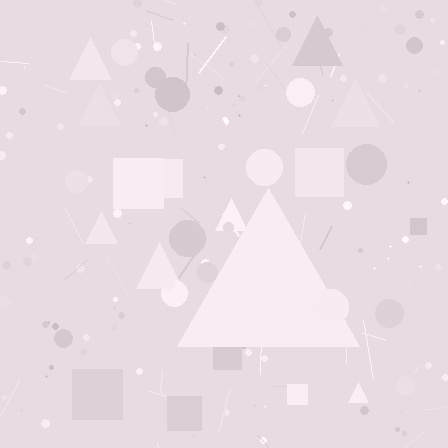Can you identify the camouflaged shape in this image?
The camouflaged shape is a triangle.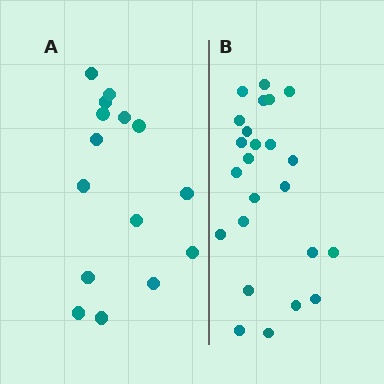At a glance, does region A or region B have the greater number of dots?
Region B (the right region) has more dots.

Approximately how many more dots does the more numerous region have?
Region B has roughly 8 or so more dots than region A.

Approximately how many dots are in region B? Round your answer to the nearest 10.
About 20 dots. (The exact count is 24, which rounds to 20.)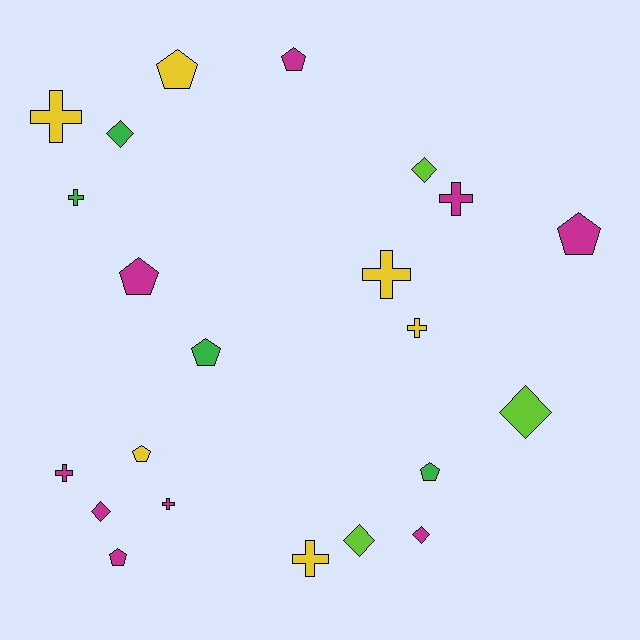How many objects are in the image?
There are 22 objects.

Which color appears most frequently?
Magenta, with 9 objects.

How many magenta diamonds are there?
There are 2 magenta diamonds.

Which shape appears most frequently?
Cross, with 8 objects.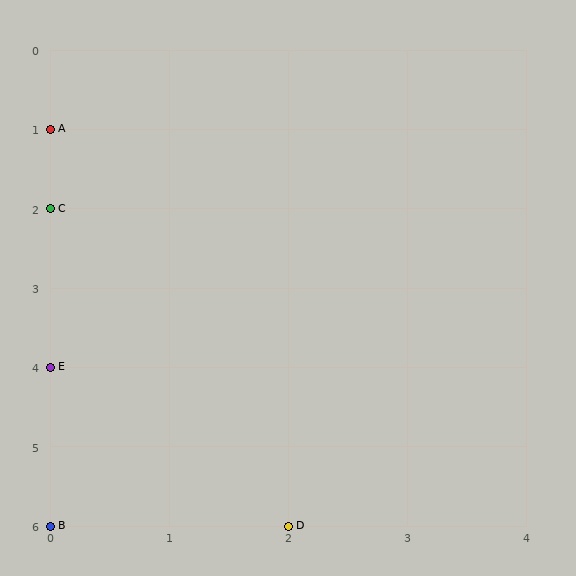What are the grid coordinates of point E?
Point E is at grid coordinates (0, 4).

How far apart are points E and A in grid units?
Points E and A are 3 rows apart.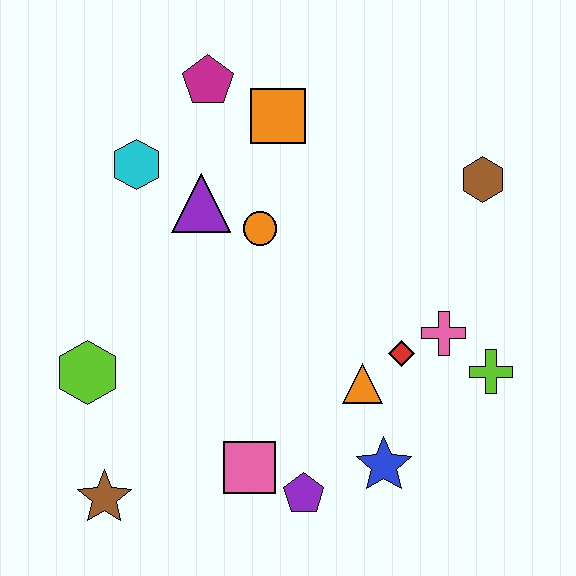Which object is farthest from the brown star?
The brown hexagon is farthest from the brown star.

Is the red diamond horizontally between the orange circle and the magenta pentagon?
No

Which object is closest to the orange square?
The magenta pentagon is closest to the orange square.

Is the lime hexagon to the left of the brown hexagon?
Yes